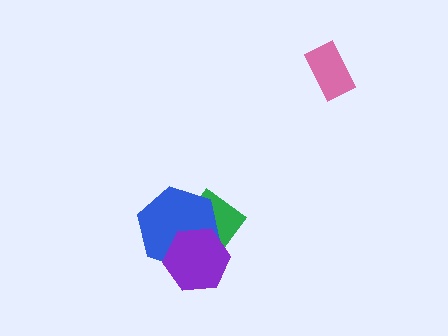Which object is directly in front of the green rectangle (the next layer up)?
The blue hexagon is directly in front of the green rectangle.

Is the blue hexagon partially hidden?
Yes, it is partially covered by another shape.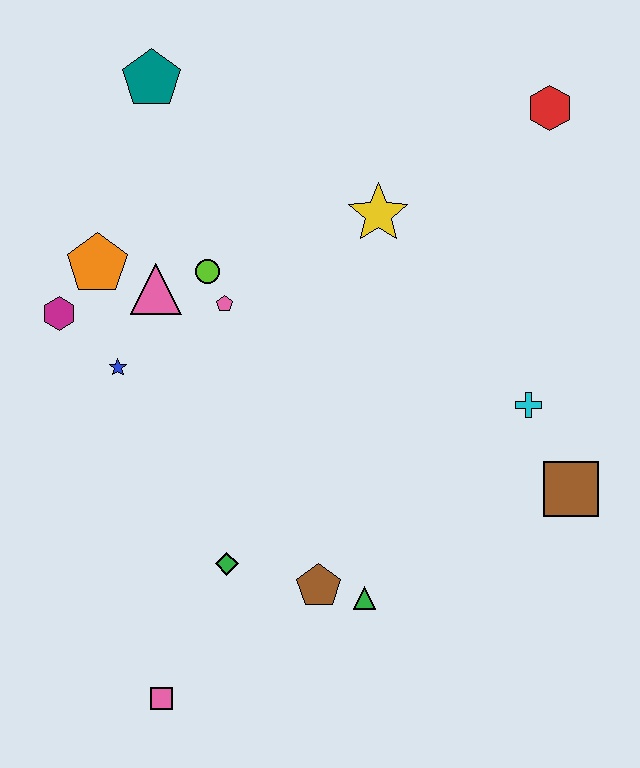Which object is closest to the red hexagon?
The yellow star is closest to the red hexagon.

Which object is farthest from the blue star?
The red hexagon is farthest from the blue star.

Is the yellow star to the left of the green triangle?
No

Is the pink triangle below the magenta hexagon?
No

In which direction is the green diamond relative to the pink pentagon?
The green diamond is below the pink pentagon.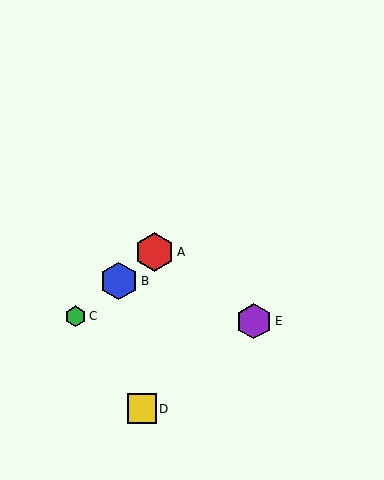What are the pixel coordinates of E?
Object E is at (254, 321).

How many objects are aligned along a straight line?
3 objects (A, B, C) are aligned along a straight line.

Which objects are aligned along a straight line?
Objects A, B, C are aligned along a straight line.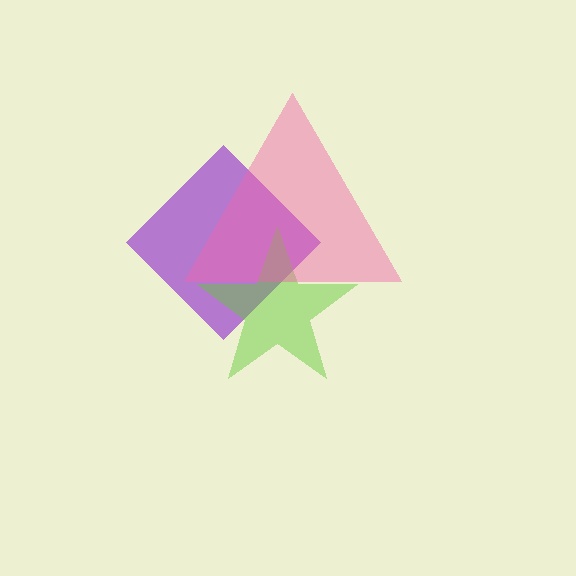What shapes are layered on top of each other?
The layered shapes are: a purple diamond, a lime star, a pink triangle.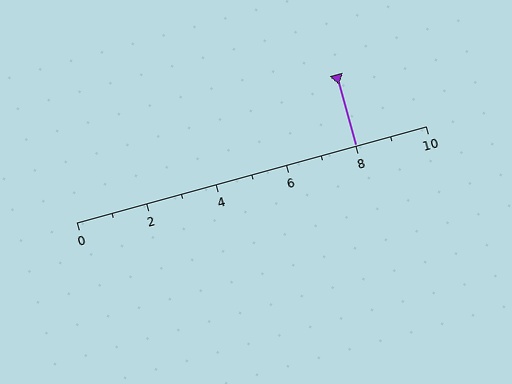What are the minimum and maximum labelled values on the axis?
The axis runs from 0 to 10.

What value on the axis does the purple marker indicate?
The marker indicates approximately 8.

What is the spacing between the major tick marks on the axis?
The major ticks are spaced 2 apart.